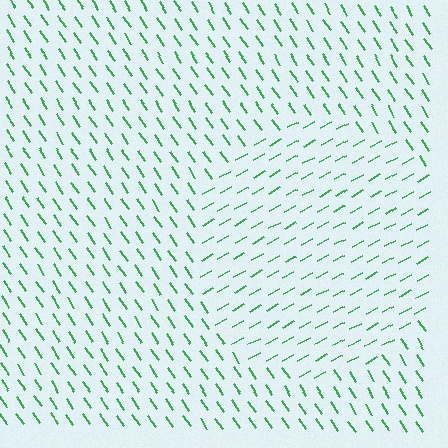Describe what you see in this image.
The image is filled with small green line segments. A circle region in the image has lines oriented differently from the surrounding lines, creating a visible texture boundary.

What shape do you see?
I see a circle.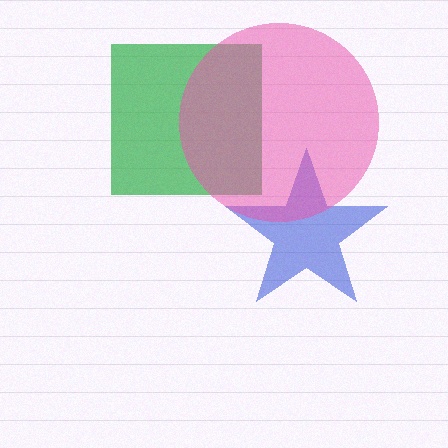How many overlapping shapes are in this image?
There are 3 overlapping shapes in the image.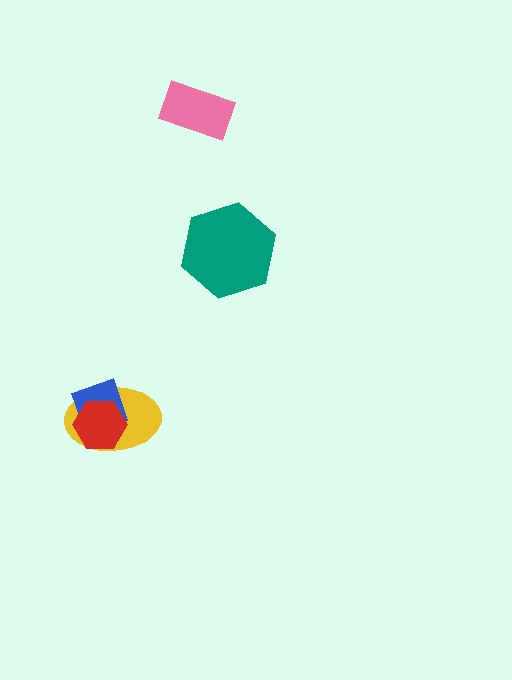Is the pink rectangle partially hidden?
No, no other shape covers it.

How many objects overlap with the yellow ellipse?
2 objects overlap with the yellow ellipse.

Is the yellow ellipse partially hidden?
Yes, it is partially covered by another shape.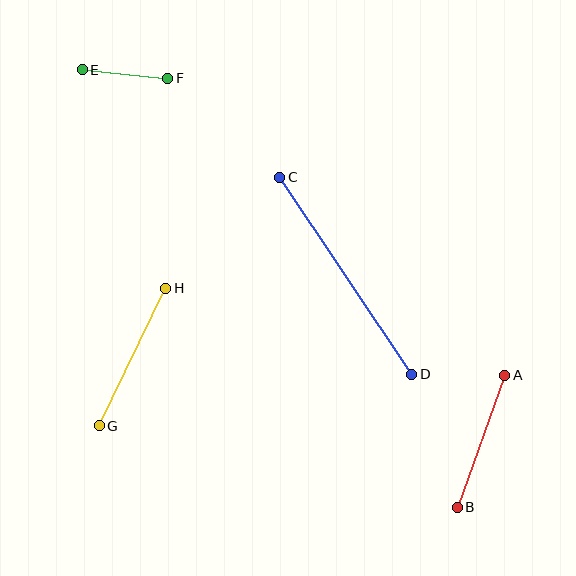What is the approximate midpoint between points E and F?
The midpoint is at approximately (125, 74) pixels.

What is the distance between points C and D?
The distance is approximately 237 pixels.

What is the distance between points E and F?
The distance is approximately 86 pixels.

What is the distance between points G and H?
The distance is approximately 153 pixels.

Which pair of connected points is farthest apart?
Points C and D are farthest apart.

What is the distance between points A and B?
The distance is approximately 140 pixels.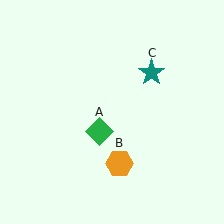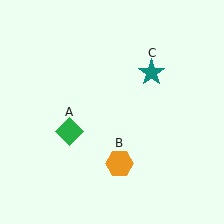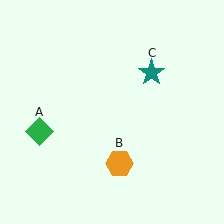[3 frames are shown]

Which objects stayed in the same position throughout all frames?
Orange hexagon (object B) and teal star (object C) remained stationary.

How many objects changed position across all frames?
1 object changed position: green diamond (object A).